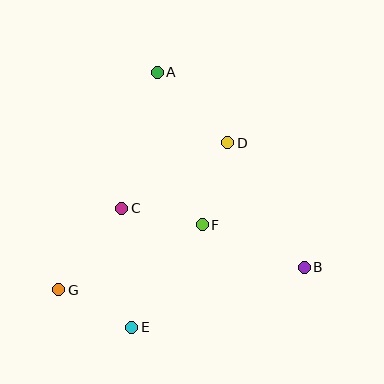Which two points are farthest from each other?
Points A and E are farthest from each other.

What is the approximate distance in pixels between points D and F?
The distance between D and F is approximately 86 pixels.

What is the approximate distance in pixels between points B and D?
The distance between B and D is approximately 146 pixels.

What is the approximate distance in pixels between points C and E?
The distance between C and E is approximately 119 pixels.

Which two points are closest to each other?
Points C and F are closest to each other.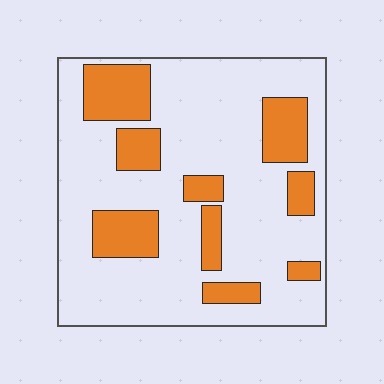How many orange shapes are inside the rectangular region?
9.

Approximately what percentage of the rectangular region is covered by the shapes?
Approximately 25%.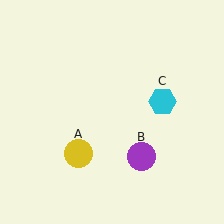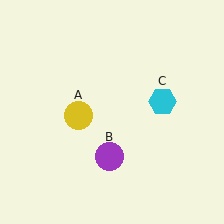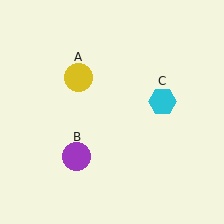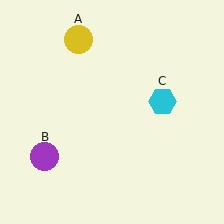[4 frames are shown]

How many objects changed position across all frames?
2 objects changed position: yellow circle (object A), purple circle (object B).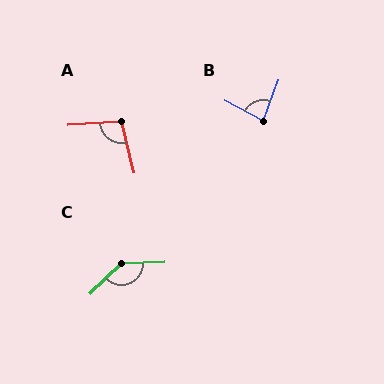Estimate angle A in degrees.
Approximately 100 degrees.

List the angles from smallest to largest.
B (83°), A (100°), C (137°).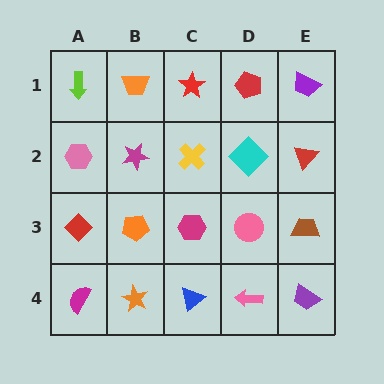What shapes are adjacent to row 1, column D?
A cyan diamond (row 2, column D), a red star (row 1, column C), a purple trapezoid (row 1, column E).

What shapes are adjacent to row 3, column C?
A yellow cross (row 2, column C), a blue triangle (row 4, column C), an orange pentagon (row 3, column B), a pink circle (row 3, column D).